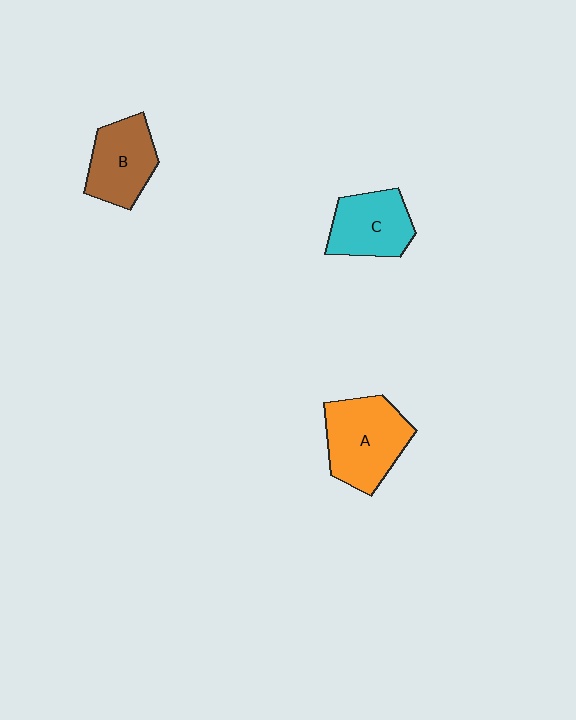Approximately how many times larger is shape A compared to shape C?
Approximately 1.3 times.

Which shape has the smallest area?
Shape C (cyan).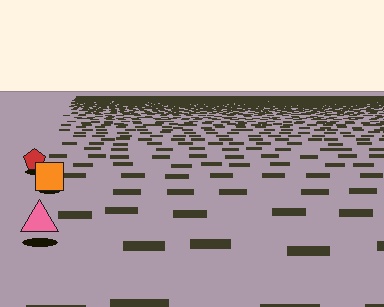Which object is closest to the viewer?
The pink triangle is closest. The texture marks near it are larger and more spread out.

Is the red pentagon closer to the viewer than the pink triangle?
No. The pink triangle is closer — you can tell from the texture gradient: the ground texture is coarser near it.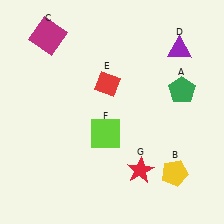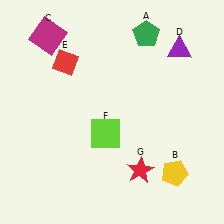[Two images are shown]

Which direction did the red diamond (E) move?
The red diamond (E) moved left.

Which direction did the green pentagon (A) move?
The green pentagon (A) moved up.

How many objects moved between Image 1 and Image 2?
2 objects moved between the two images.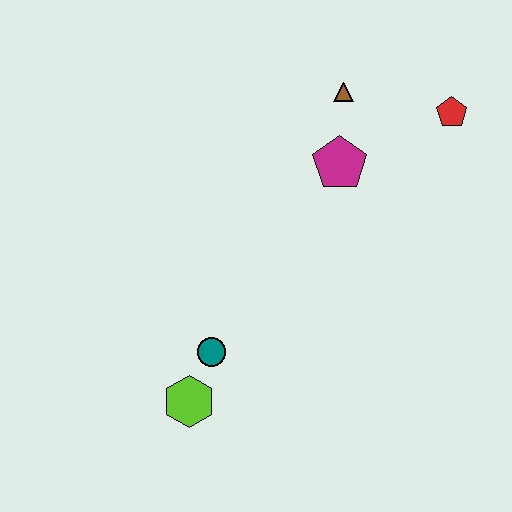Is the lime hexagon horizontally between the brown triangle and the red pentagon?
No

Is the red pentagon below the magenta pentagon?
No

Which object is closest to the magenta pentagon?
The brown triangle is closest to the magenta pentagon.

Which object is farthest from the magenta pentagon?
The lime hexagon is farthest from the magenta pentagon.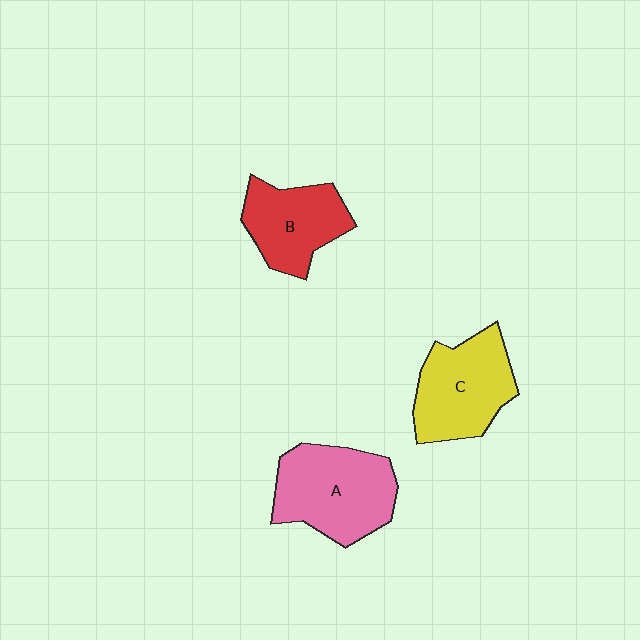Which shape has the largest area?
Shape A (pink).